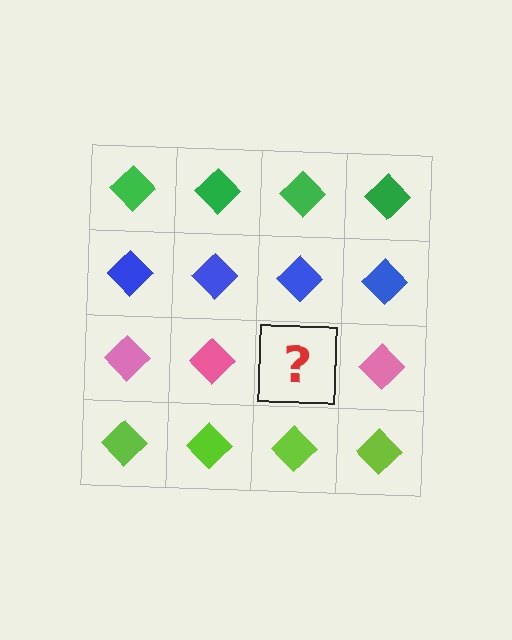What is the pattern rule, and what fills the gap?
The rule is that each row has a consistent color. The gap should be filled with a pink diamond.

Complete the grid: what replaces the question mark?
The question mark should be replaced with a pink diamond.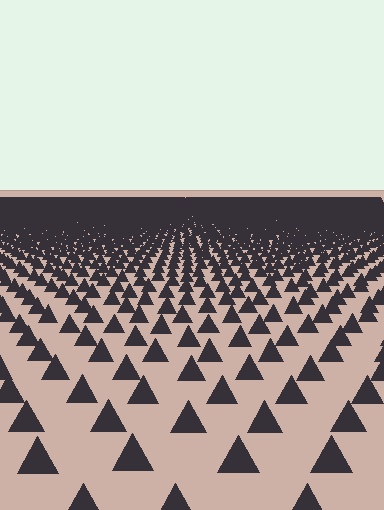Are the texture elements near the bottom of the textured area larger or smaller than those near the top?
Larger. Near the bottom, elements are closer to the viewer and appear at a bigger on-screen size.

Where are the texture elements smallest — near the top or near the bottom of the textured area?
Near the top.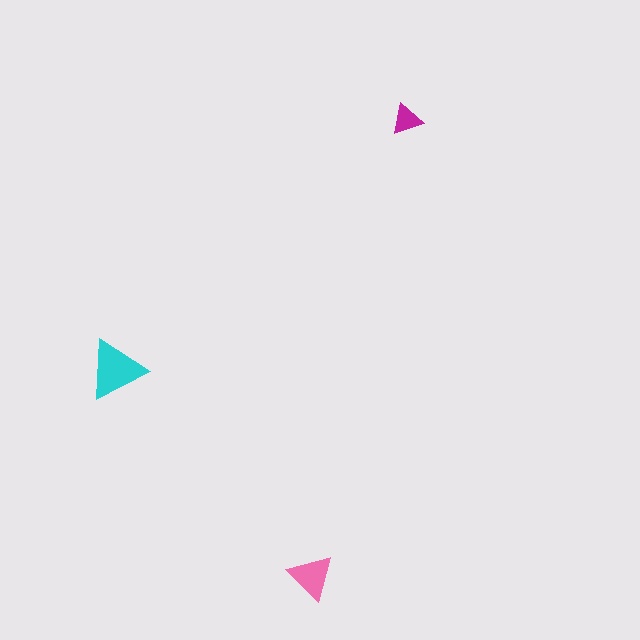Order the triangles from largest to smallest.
the cyan one, the pink one, the magenta one.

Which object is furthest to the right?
The magenta triangle is rightmost.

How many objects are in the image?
There are 3 objects in the image.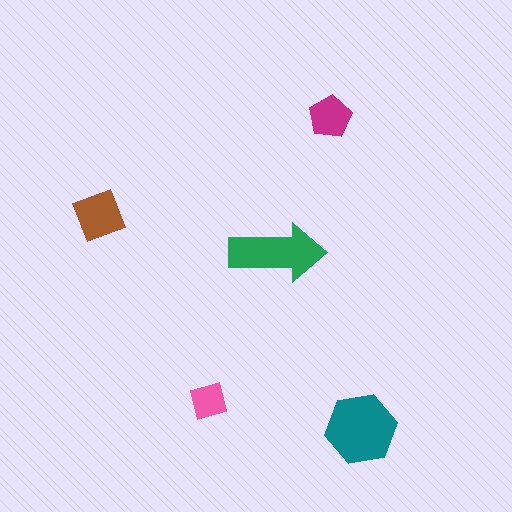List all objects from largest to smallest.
The teal hexagon, the green arrow, the brown square, the magenta pentagon, the pink square.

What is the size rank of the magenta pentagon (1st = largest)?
4th.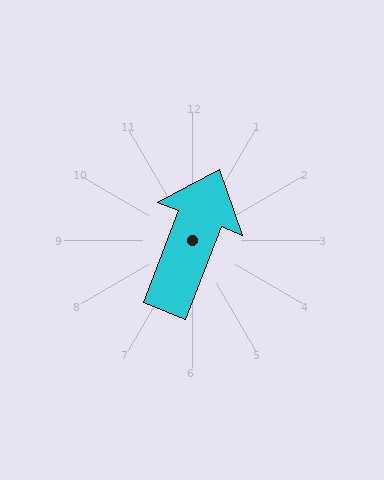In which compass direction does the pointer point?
North.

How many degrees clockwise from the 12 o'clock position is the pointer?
Approximately 21 degrees.